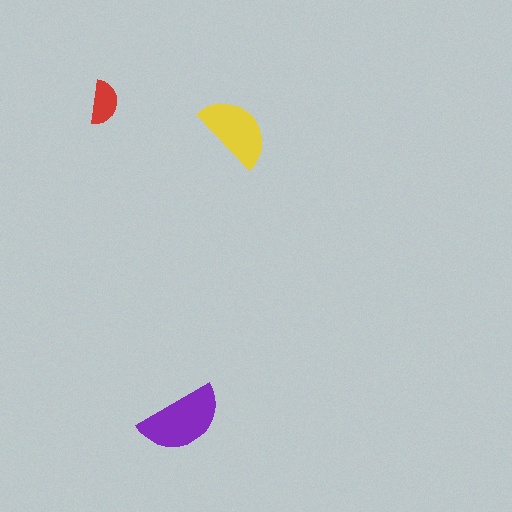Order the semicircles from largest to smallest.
the purple one, the yellow one, the red one.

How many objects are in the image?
There are 3 objects in the image.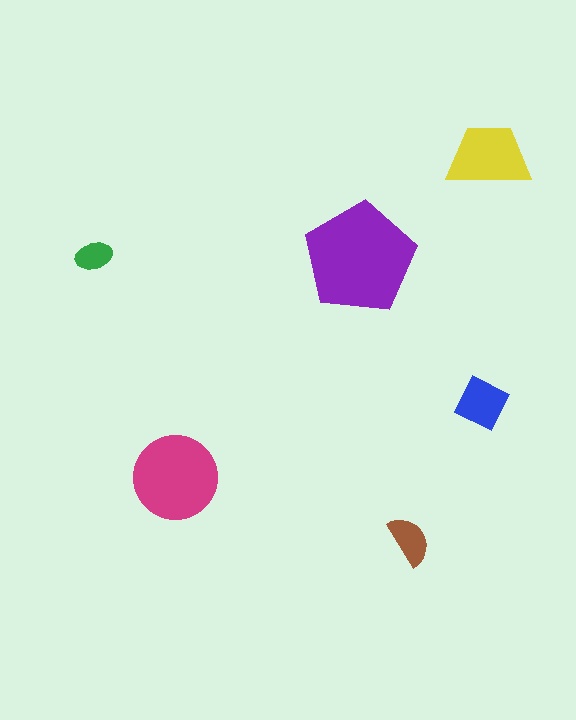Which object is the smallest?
The green ellipse.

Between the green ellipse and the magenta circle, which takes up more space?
The magenta circle.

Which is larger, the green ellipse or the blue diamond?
The blue diamond.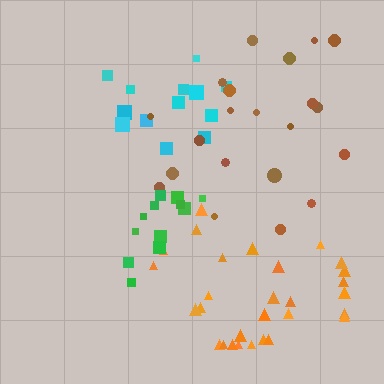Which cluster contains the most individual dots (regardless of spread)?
Orange (29).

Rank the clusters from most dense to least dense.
green, cyan, orange, brown.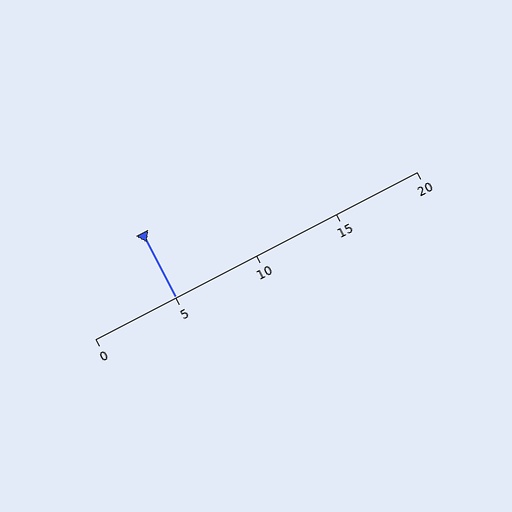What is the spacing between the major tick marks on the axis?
The major ticks are spaced 5 apart.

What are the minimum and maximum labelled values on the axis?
The axis runs from 0 to 20.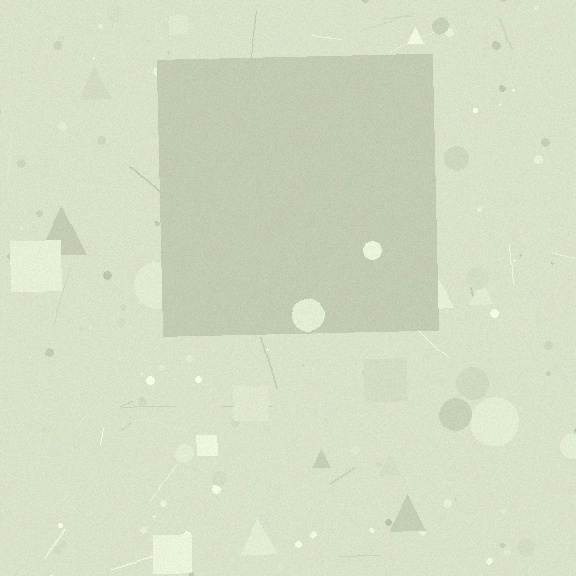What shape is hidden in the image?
A square is hidden in the image.